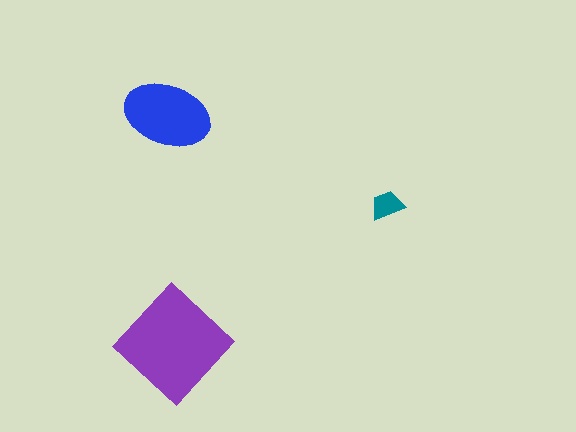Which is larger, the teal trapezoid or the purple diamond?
The purple diamond.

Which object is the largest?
The purple diamond.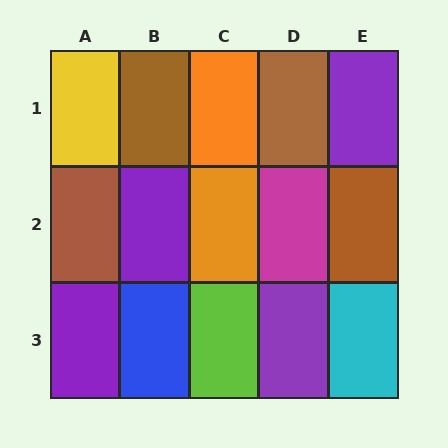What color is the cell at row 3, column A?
Purple.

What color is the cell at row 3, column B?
Blue.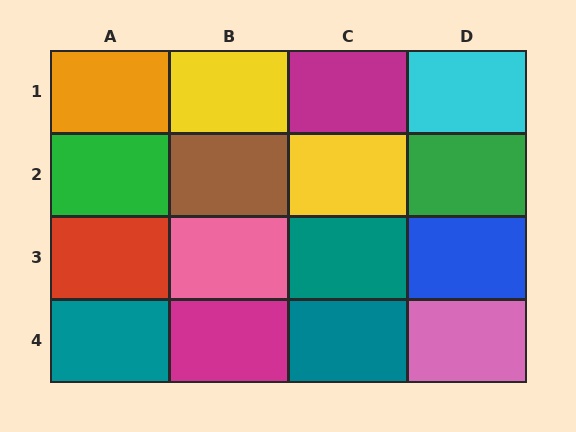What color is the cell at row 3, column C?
Teal.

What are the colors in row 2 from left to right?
Green, brown, yellow, green.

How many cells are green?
2 cells are green.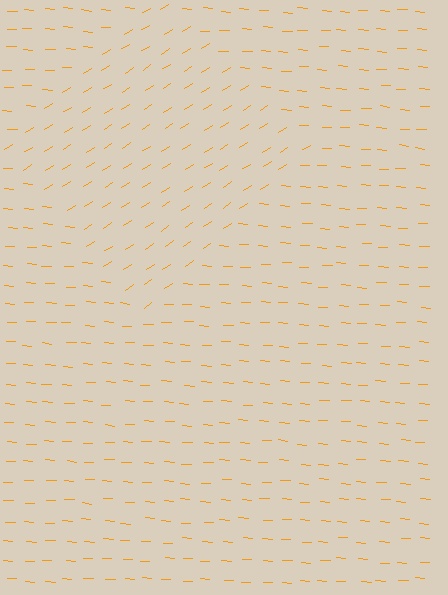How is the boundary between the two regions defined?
The boundary is defined purely by a change in line orientation (approximately 37 degrees difference). All lines are the same color and thickness.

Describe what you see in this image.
The image is filled with small orange line segments. A diamond region in the image has lines oriented differently from the surrounding lines, creating a visible texture boundary.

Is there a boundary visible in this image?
Yes, there is a texture boundary formed by a change in line orientation.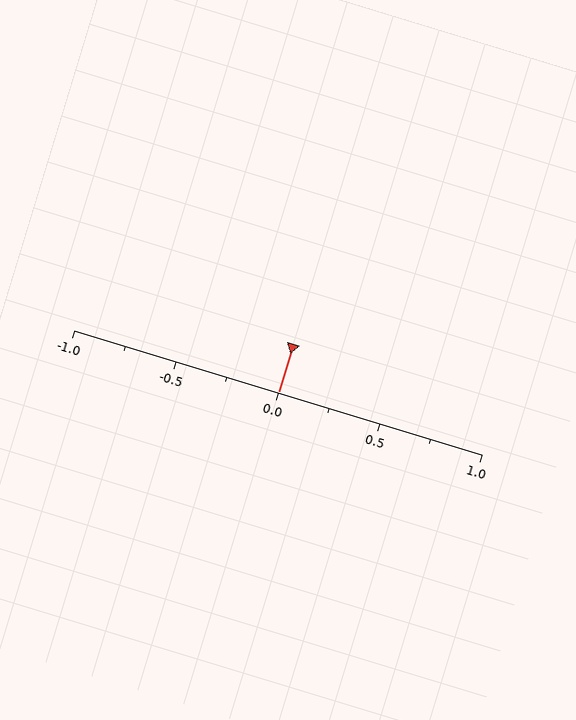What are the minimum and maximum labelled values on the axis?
The axis runs from -1.0 to 1.0.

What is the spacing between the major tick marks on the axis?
The major ticks are spaced 0.5 apart.